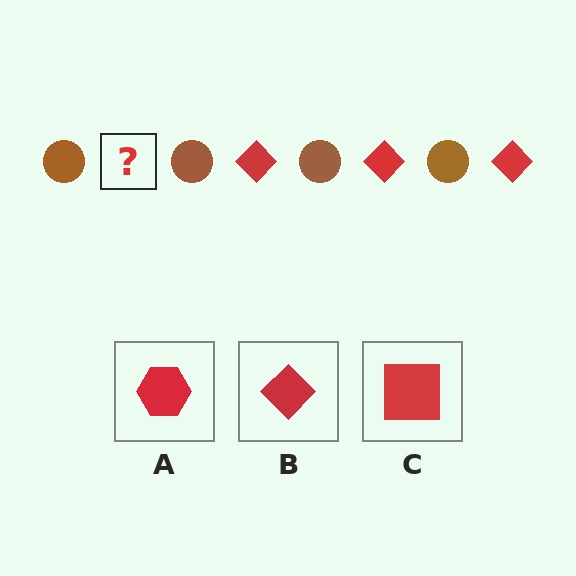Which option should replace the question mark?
Option B.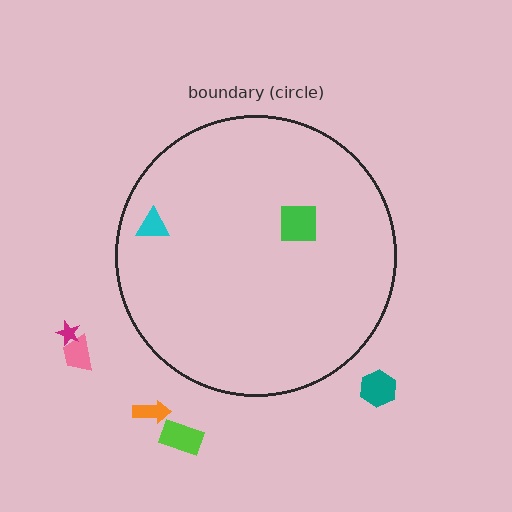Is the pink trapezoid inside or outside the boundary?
Outside.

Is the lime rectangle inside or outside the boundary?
Outside.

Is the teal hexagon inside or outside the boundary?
Outside.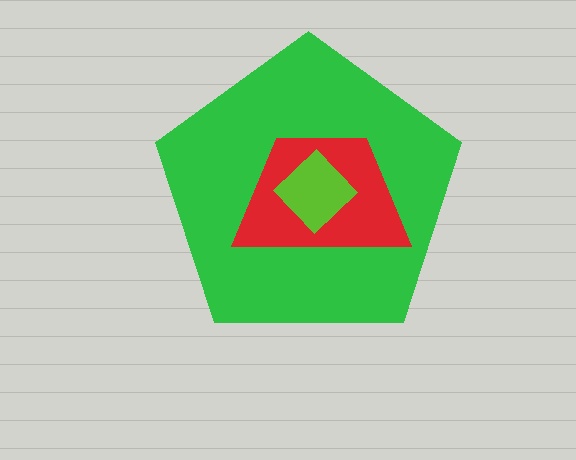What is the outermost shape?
The green pentagon.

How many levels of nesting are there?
3.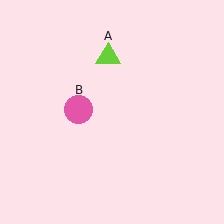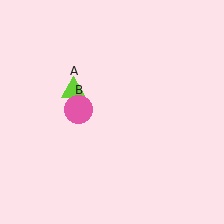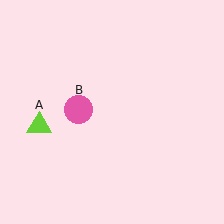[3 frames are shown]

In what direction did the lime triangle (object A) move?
The lime triangle (object A) moved down and to the left.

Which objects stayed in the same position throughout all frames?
Pink circle (object B) remained stationary.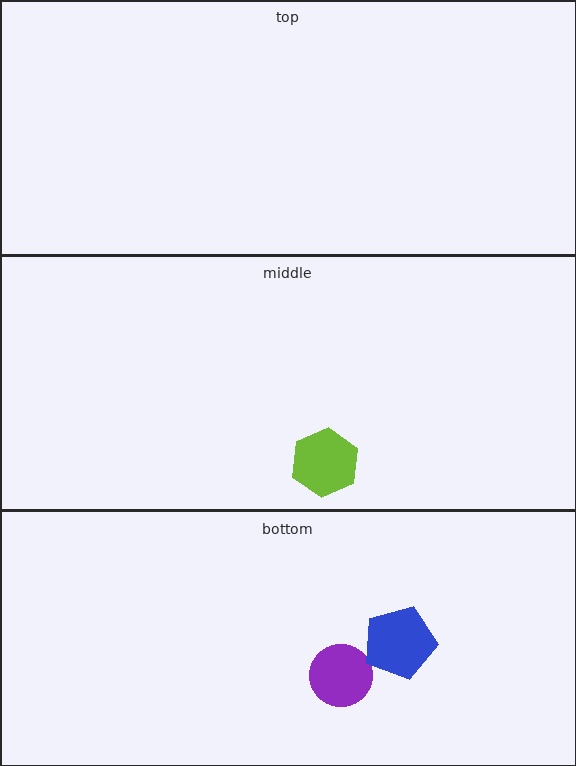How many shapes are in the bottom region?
2.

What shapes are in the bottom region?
The purple circle, the blue pentagon.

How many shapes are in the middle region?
1.